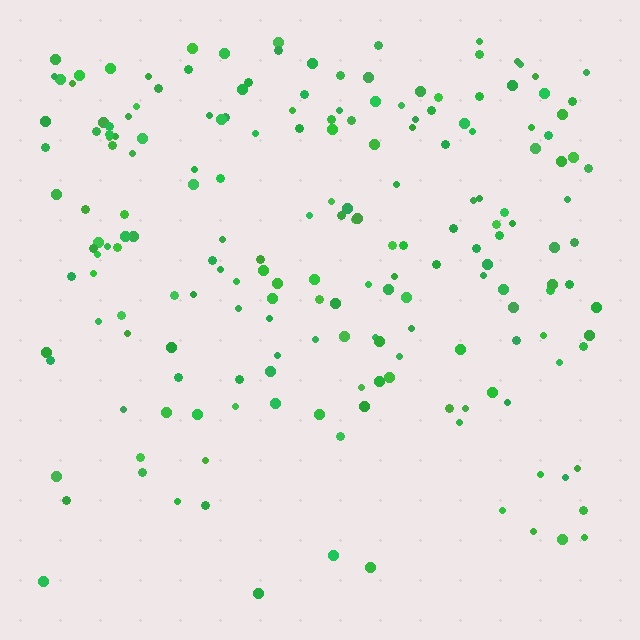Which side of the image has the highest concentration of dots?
The top.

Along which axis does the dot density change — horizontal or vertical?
Vertical.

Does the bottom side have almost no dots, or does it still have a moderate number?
Still a moderate number, just noticeably fewer than the top.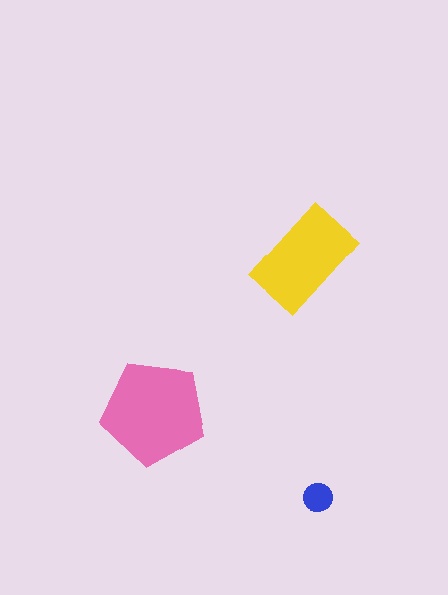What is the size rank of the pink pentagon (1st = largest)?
1st.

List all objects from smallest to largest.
The blue circle, the yellow rectangle, the pink pentagon.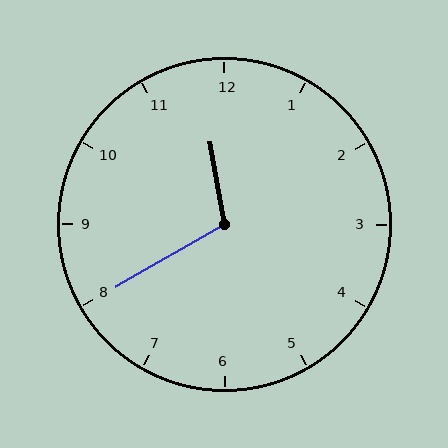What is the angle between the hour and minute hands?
Approximately 110 degrees.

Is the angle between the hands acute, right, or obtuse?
It is obtuse.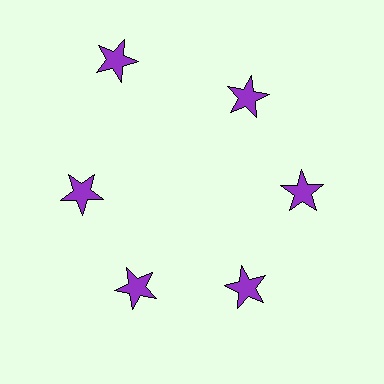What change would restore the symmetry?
The symmetry would be restored by moving it inward, back onto the ring so that all 6 stars sit at equal angles and equal distance from the center.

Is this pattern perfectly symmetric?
No. The 6 purple stars are arranged in a ring, but one element near the 11 o'clock position is pushed outward from the center, breaking the 6-fold rotational symmetry.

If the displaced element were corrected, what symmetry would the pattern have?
It would have 6-fold rotational symmetry — the pattern would map onto itself every 60 degrees.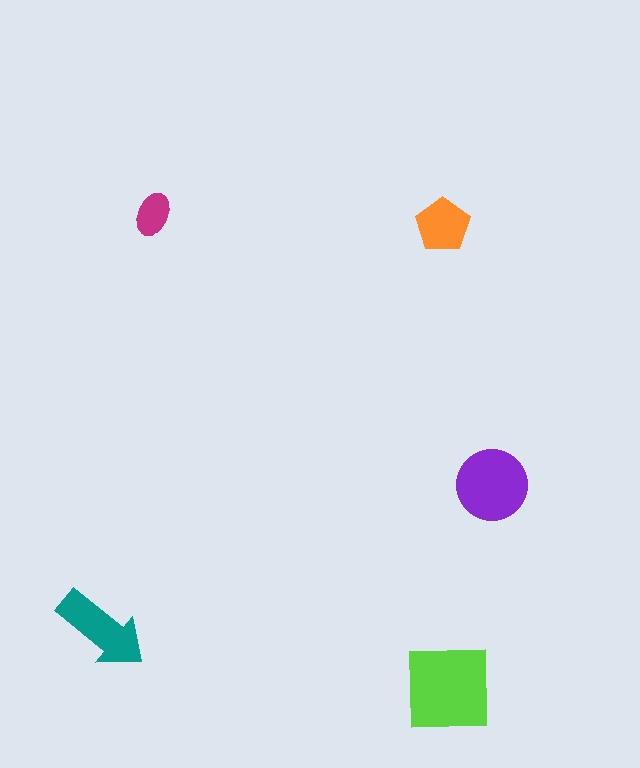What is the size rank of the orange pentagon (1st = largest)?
4th.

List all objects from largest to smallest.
The lime square, the purple circle, the teal arrow, the orange pentagon, the magenta ellipse.